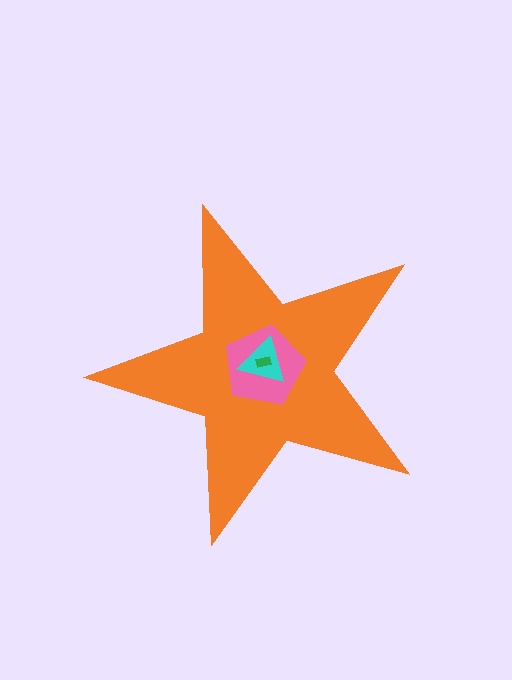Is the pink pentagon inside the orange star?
Yes.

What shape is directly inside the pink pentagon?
The cyan triangle.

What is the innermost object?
The green rectangle.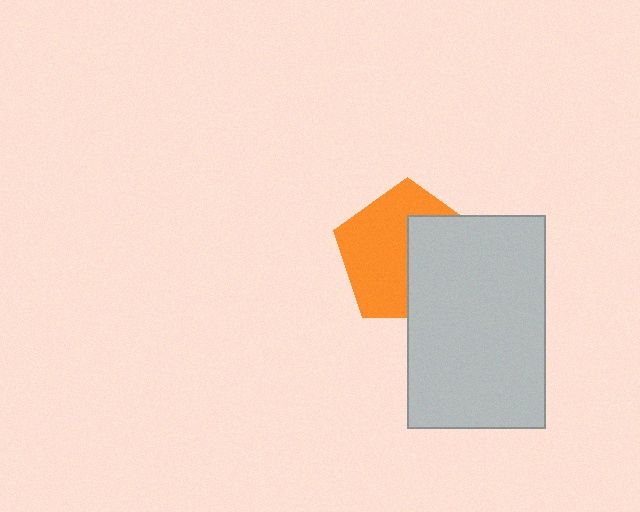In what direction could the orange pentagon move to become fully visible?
The orange pentagon could move left. That would shift it out from behind the light gray rectangle entirely.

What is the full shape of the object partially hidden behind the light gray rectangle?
The partially hidden object is an orange pentagon.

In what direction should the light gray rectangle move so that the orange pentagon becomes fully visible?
The light gray rectangle should move right. That is the shortest direction to clear the overlap and leave the orange pentagon fully visible.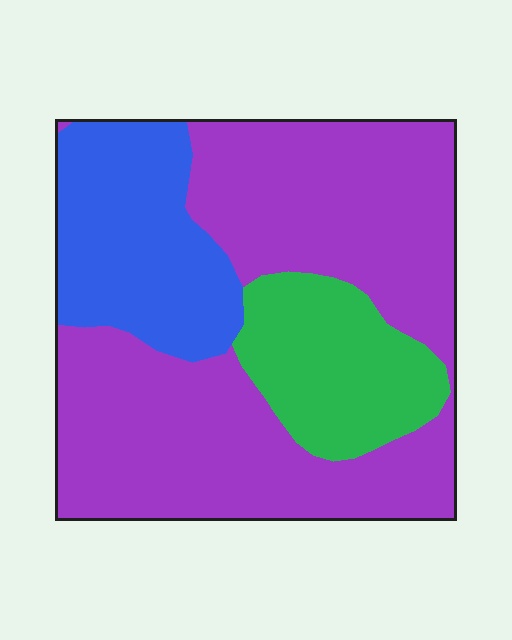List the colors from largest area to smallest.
From largest to smallest: purple, blue, green.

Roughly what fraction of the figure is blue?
Blue takes up about one fifth (1/5) of the figure.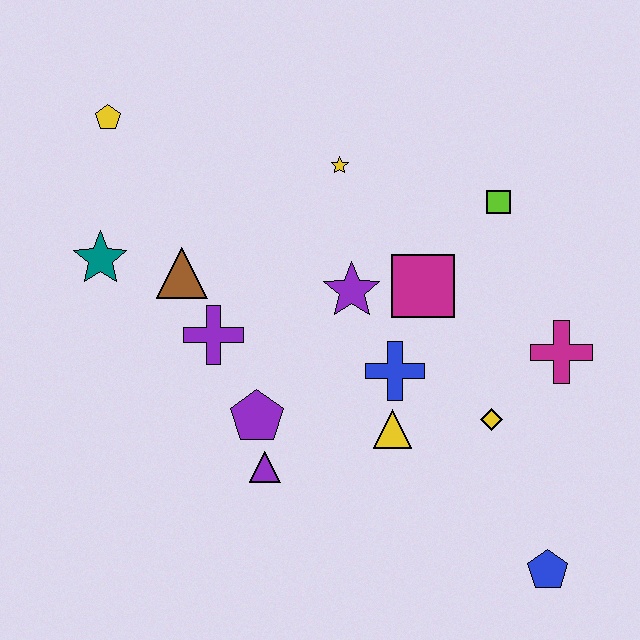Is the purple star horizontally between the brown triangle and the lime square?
Yes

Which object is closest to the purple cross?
The brown triangle is closest to the purple cross.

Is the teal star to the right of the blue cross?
No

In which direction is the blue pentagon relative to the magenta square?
The blue pentagon is below the magenta square.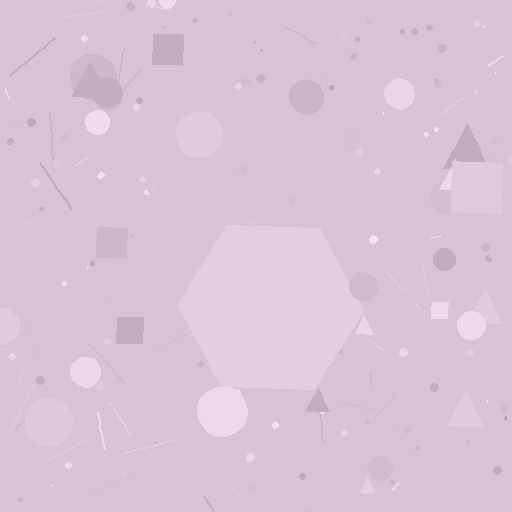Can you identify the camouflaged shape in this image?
The camouflaged shape is a hexagon.